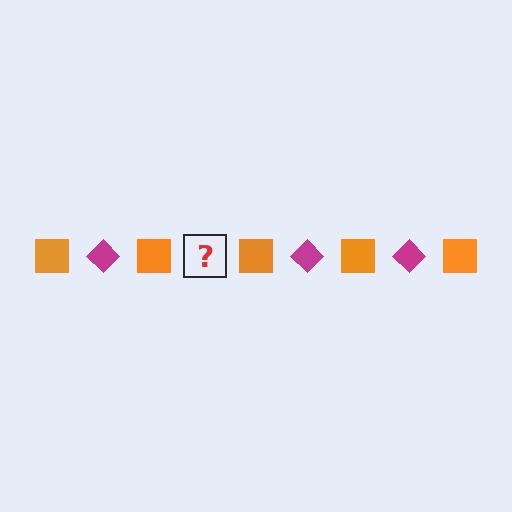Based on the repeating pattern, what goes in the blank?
The blank should be a magenta diamond.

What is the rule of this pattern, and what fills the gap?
The rule is that the pattern alternates between orange square and magenta diamond. The gap should be filled with a magenta diamond.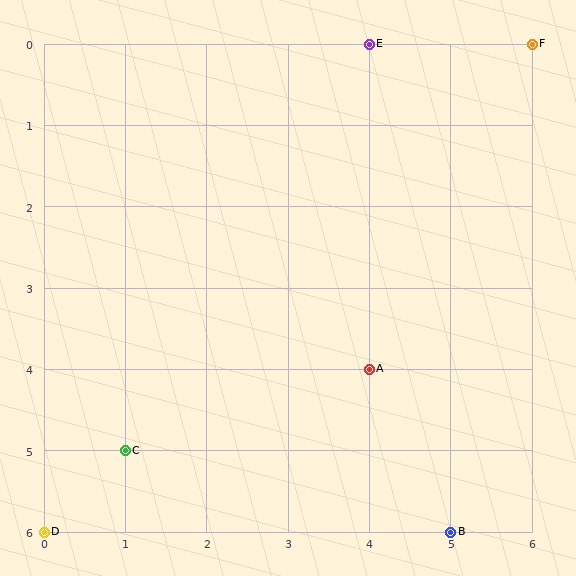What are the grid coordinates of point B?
Point B is at grid coordinates (5, 6).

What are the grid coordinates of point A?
Point A is at grid coordinates (4, 4).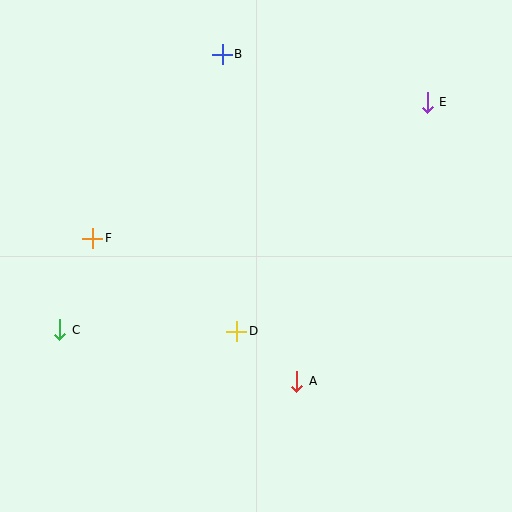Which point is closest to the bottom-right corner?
Point A is closest to the bottom-right corner.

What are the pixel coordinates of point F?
Point F is at (93, 238).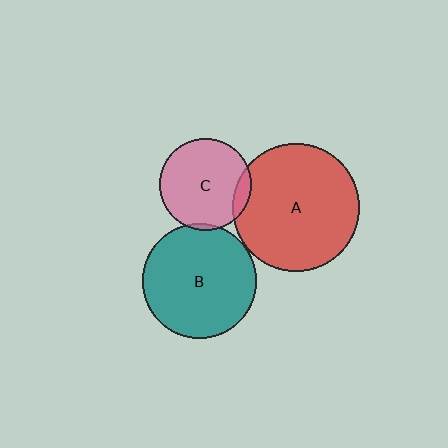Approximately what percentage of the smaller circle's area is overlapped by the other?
Approximately 5%.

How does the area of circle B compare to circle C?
Approximately 1.5 times.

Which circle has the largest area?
Circle A (red).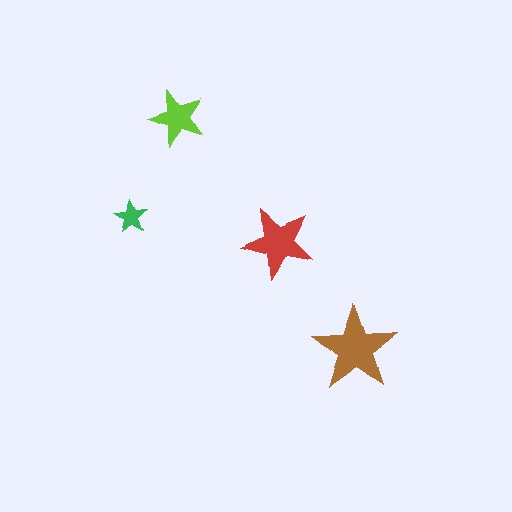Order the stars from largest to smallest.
the brown one, the red one, the lime one, the green one.